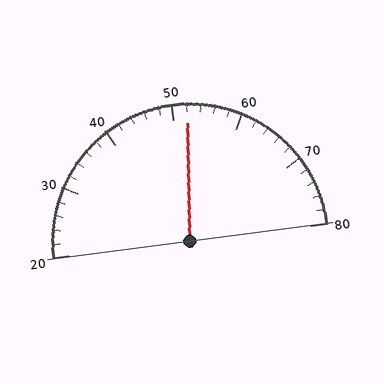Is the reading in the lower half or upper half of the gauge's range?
The reading is in the upper half of the range (20 to 80).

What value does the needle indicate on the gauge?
The needle indicates approximately 52.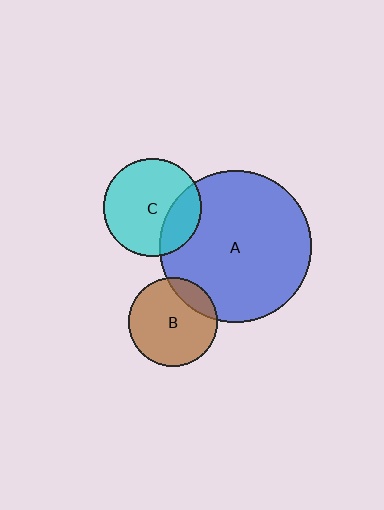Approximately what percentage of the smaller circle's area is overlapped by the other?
Approximately 25%.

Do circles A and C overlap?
Yes.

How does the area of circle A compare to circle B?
Approximately 3.0 times.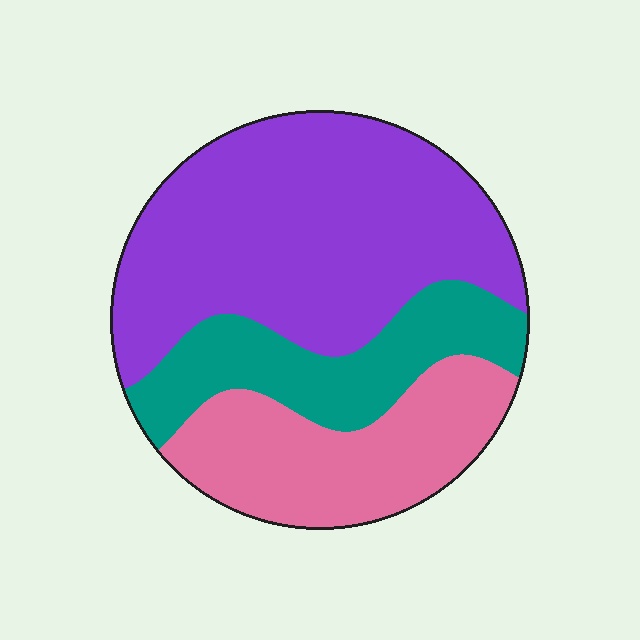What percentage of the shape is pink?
Pink takes up about one quarter (1/4) of the shape.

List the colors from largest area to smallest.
From largest to smallest: purple, pink, teal.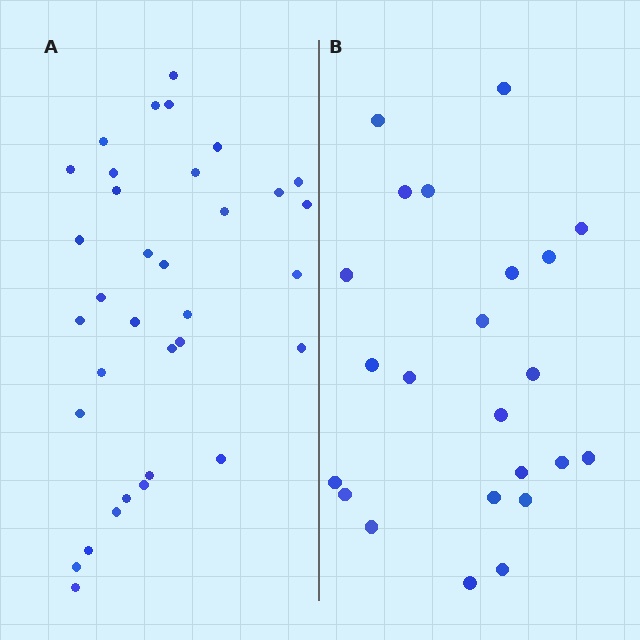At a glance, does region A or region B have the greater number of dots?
Region A (the left region) has more dots.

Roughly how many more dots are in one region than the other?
Region A has roughly 12 or so more dots than region B.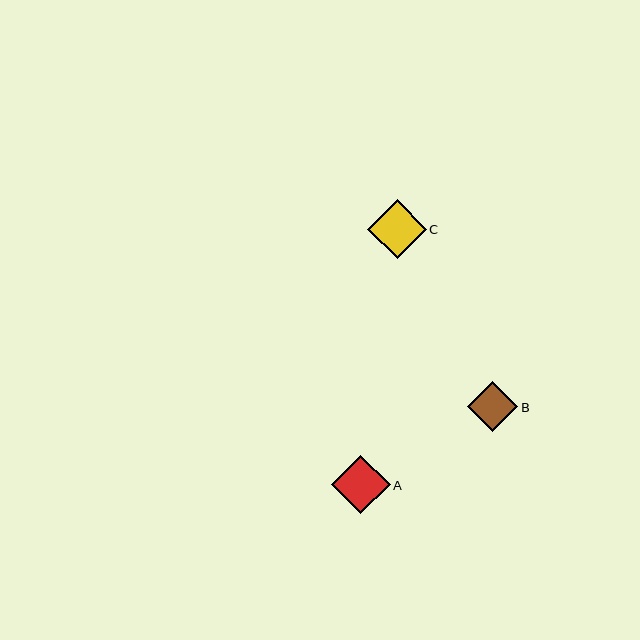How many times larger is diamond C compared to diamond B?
Diamond C is approximately 1.2 times the size of diamond B.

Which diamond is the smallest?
Diamond B is the smallest with a size of approximately 50 pixels.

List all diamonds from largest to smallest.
From largest to smallest: C, A, B.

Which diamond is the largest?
Diamond C is the largest with a size of approximately 59 pixels.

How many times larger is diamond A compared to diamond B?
Diamond A is approximately 1.2 times the size of diamond B.